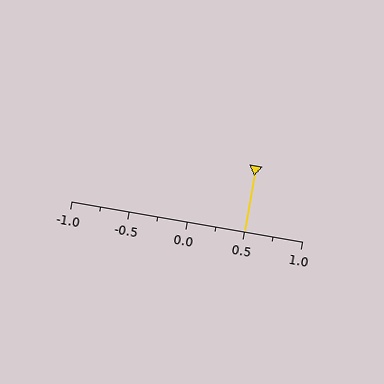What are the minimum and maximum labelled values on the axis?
The axis runs from -1.0 to 1.0.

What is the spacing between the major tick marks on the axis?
The major ticks are spaced 0.5 apart.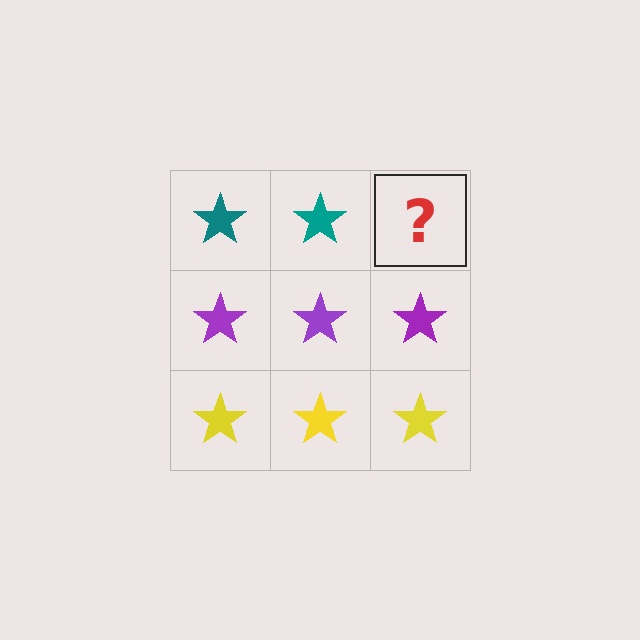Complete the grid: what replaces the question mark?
The question mark should be replaced with a teal star.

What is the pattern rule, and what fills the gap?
The rule is that each row has a consistent color. The gap should be filled with a teal star.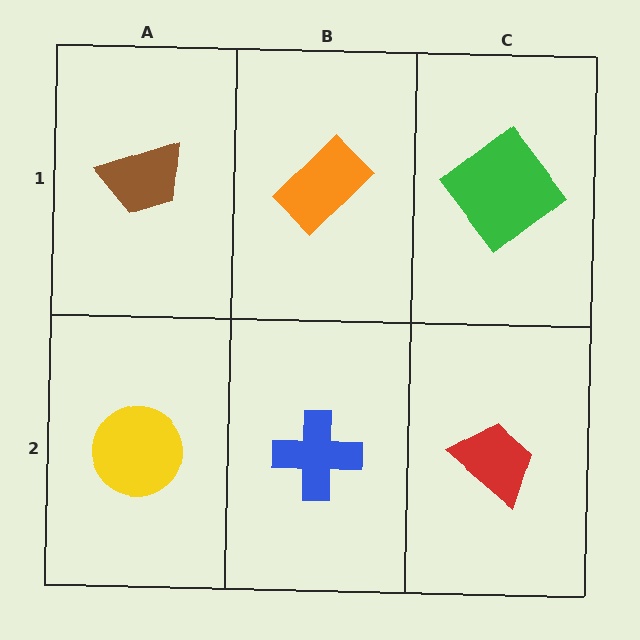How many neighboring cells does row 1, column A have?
2.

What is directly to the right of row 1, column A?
An orange rectangle.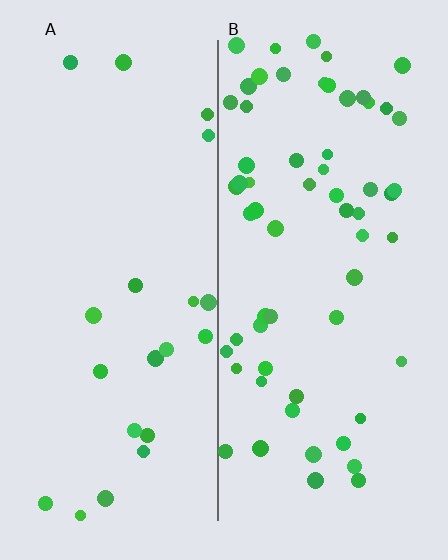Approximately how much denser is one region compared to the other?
Approximately 2.8× — region B over region A.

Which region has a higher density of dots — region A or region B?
B (the right).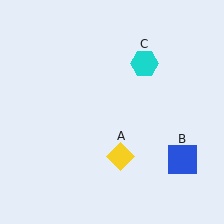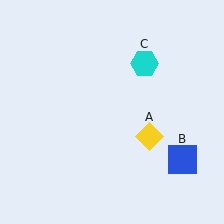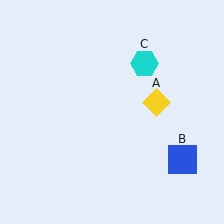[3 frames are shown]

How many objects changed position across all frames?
1 object changed position: yellow diamond (object A).